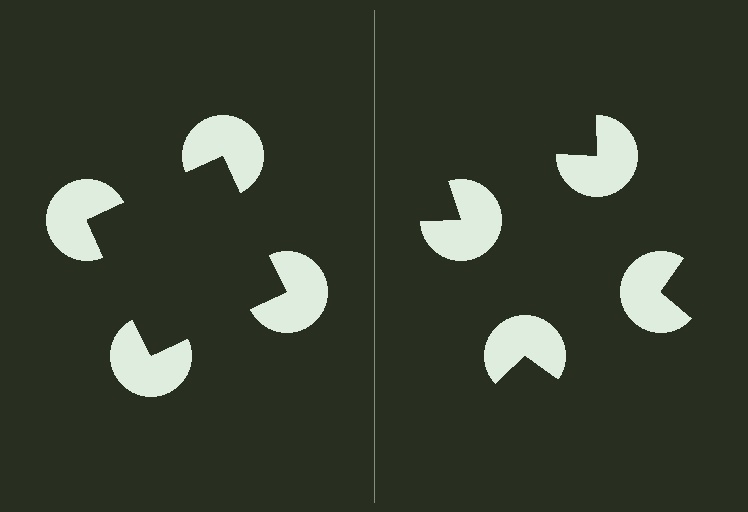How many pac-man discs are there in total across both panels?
8 — 4 on each side.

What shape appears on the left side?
An illusory square.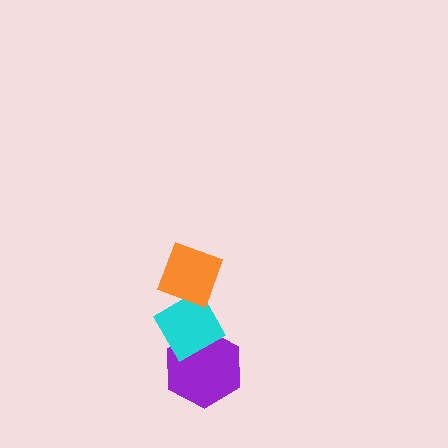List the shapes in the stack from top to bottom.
From top to bottom: the orange diamond, the cyan diamond, the purple hexagon.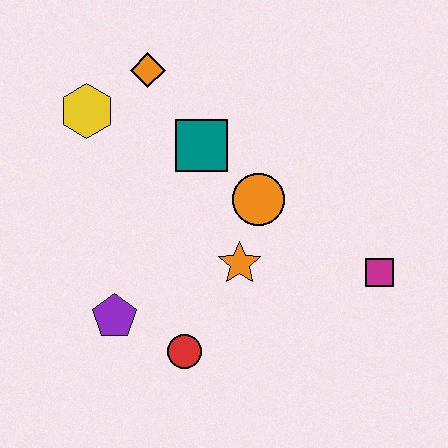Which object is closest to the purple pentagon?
The red circle is closest to the purple pentagon.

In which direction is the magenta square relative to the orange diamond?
The magenta square is to the right of the orange diamond.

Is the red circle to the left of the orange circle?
Yes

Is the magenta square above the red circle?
Yes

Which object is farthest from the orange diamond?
The magenta square is farthest from the orange diamond.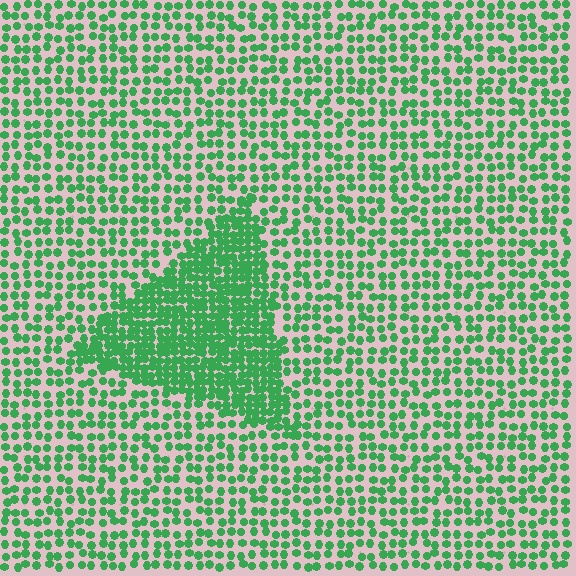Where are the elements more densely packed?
The elements are more densely packed inside the triangle boundary.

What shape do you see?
I see a triangle.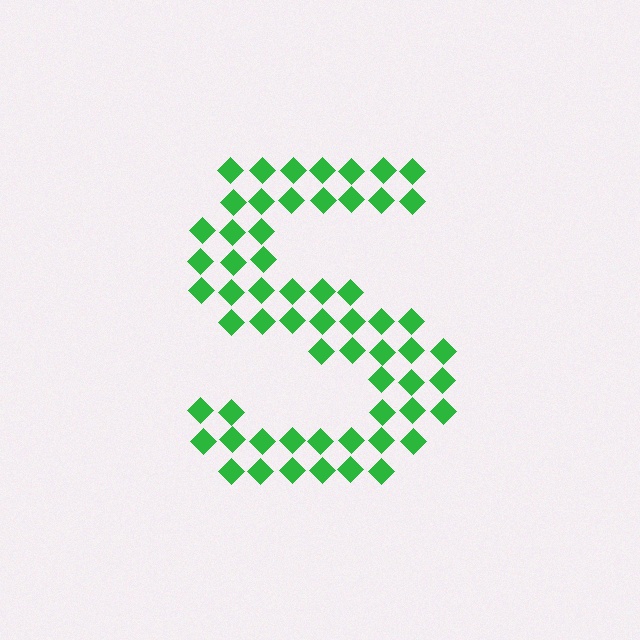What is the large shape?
The large shape is the letter S.